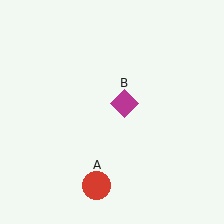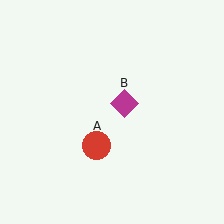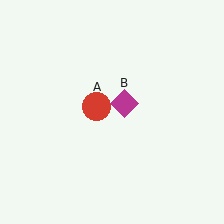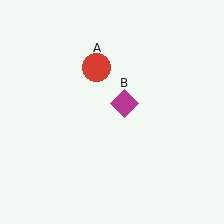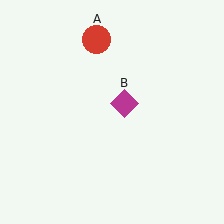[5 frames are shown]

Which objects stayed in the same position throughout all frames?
Magenta diamond (object B) remained stationary.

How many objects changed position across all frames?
1 object changed position: red circle (object A).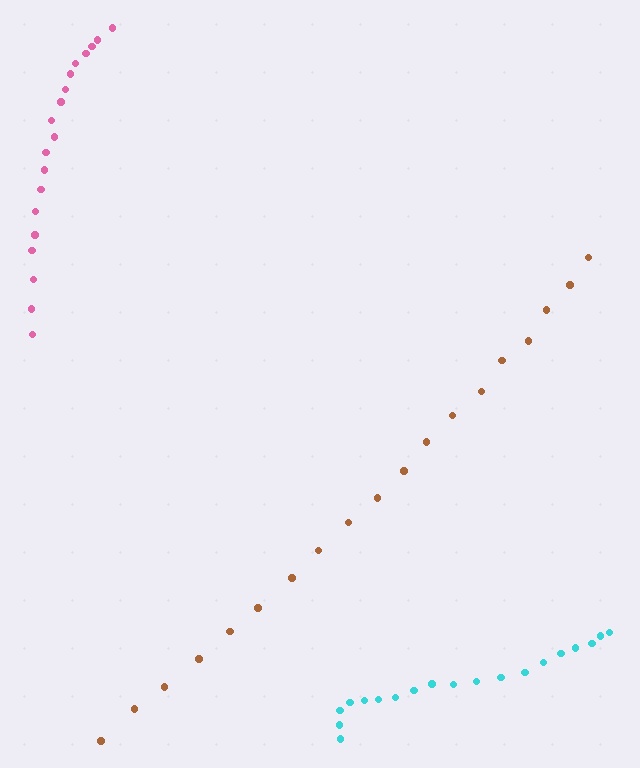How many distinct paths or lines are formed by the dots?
There are 3 distinct paths.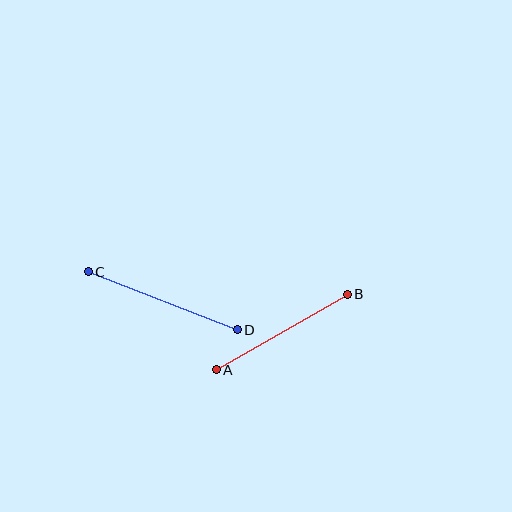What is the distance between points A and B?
The distance is approximately 151 pixels.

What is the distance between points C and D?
The distance is approximately 160 pixels.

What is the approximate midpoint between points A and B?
The midpoint is at approximately (282, 332) pixels.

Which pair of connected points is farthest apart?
Points C and D are farthest apart.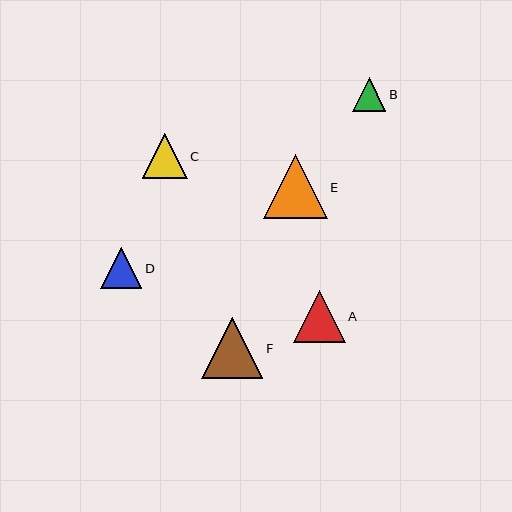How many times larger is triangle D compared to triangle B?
Triangle D is approximately 1.2 times the size of triangle B.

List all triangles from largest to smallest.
From largest to smallest: E, F, A, C, D, B.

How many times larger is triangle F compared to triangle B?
Triangle F is approximately 1.8 times the size of triangle B.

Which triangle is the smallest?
Triangle B is the smallest with a size of approximately 33 pixels.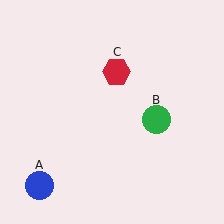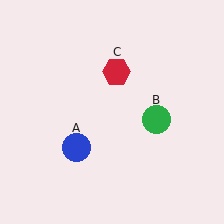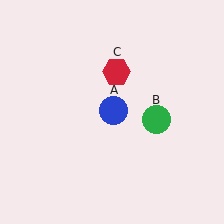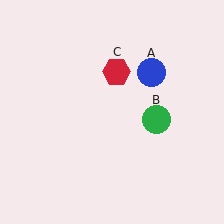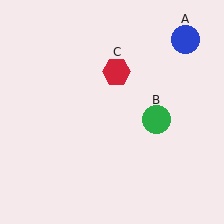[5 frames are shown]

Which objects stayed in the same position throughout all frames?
Green circle (object B) and red hexagon (object C) remained stationary.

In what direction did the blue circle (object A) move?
The blue circle (object A) moved up and to the right.